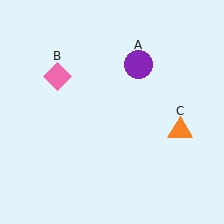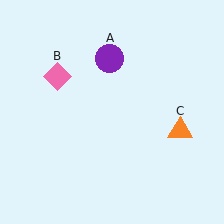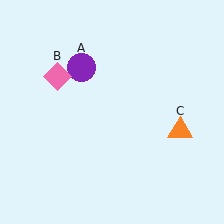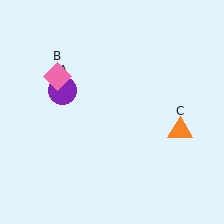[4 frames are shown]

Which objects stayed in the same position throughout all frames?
Pink diamond (object B) and orange triangle (object C) remained stationary.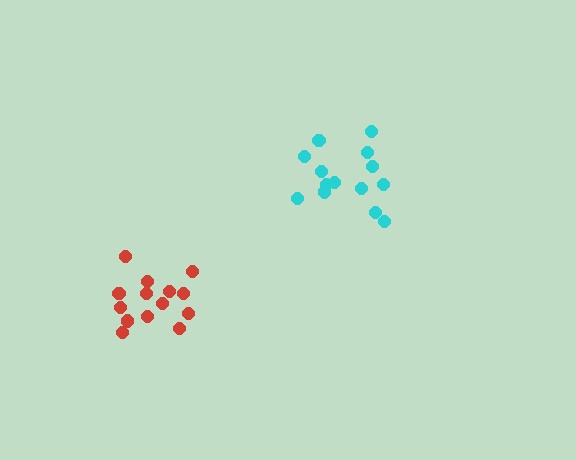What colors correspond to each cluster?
The clusters are colored: red, cyan.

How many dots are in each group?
Group 1: 14 dots, Group 2: 14 dots (28 total).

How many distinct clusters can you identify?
There are 2 distinct clusters.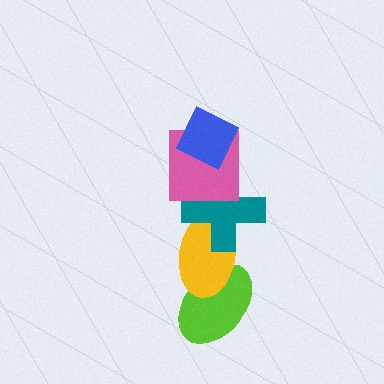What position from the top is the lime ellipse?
The lime ellipse is 5th from the top.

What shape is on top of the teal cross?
The pink square is on top of the teal cross.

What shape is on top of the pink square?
The blue diamond is on top of the pink square.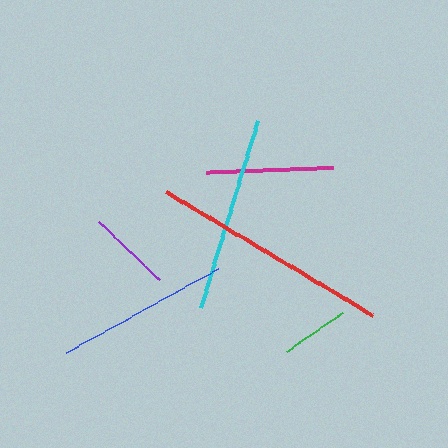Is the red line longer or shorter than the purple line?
The red line is longer than the purple line.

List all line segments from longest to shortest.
From longest to shortest: red, cyan, blue, magenta, purple, green.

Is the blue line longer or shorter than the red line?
The red line is longer than the blue line.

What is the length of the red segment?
The red segment is approximately 240 pixels long.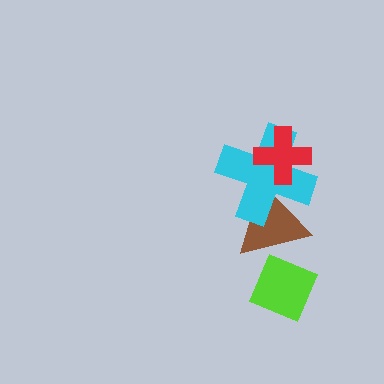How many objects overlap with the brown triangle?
1 object overlaps with the brown triangle.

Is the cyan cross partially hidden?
Yes, it is partially covered by another shape.